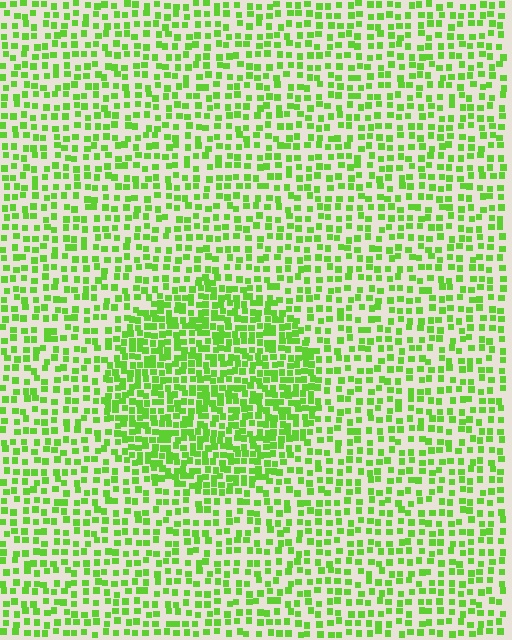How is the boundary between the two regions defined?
The boundary is defined by a change in element density (approximately 1.8x ratio). All elements are the same color, size, and shape.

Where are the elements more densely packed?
The elements are more densely packed inside the circle boundary.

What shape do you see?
I see a circle.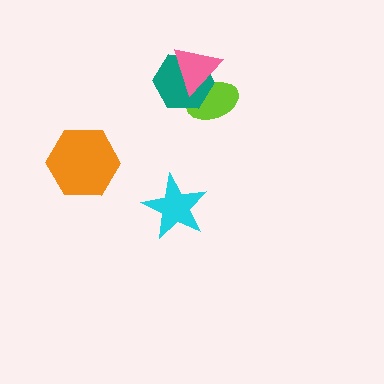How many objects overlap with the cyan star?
0 objects overlap with the cyan star.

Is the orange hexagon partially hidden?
No, no other shape covers it.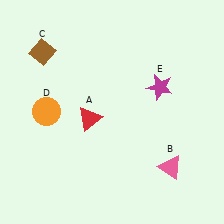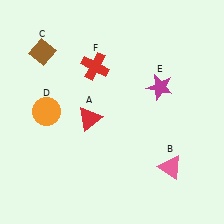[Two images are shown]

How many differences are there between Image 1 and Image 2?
There is 1 difference between the two images.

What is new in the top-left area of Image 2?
A red cross (F) was added in the top-left area of Image 2.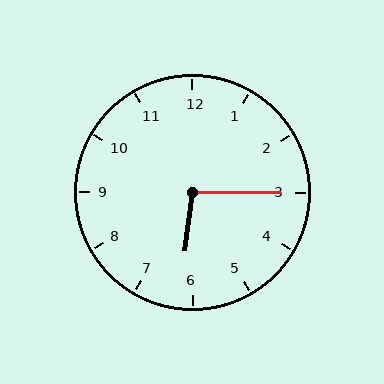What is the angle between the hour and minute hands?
Approximately 98 degrees.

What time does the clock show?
6:15.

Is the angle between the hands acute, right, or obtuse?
It is obtuse.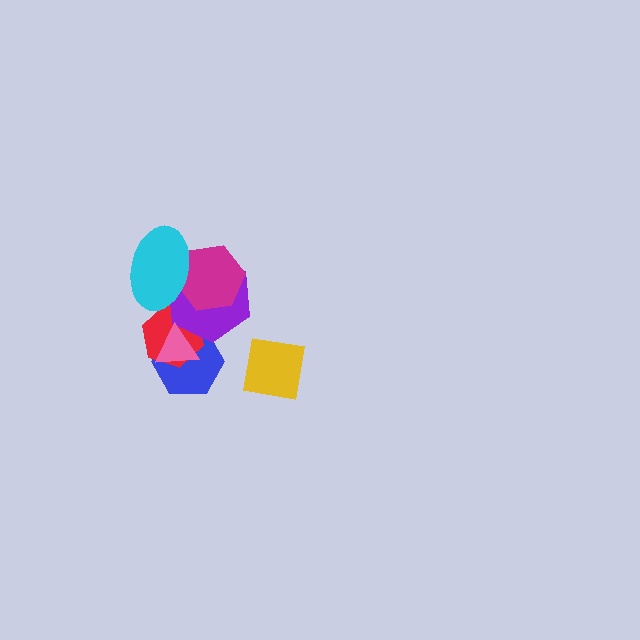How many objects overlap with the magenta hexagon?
2 objects overlap with the magenta hexagon.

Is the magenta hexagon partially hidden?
Yes, it is partially covered by another shape.